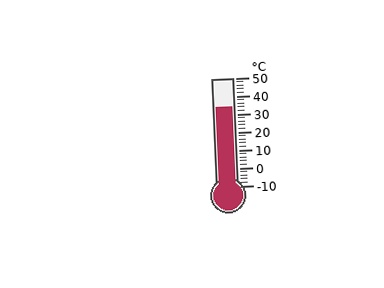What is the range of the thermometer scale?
The thermometer scale ranges from -10°C to 50°C.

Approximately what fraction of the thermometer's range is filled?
The thermometer is filled to approximately 75% of its range.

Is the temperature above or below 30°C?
The temperature is above 30°C.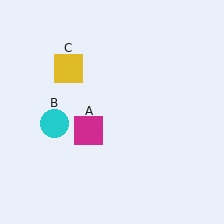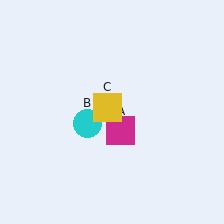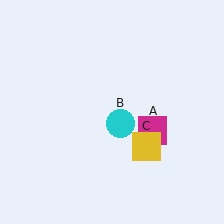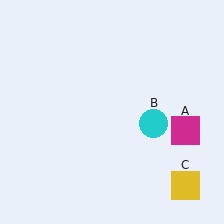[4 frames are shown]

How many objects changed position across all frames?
3 objects changed position: magenta square (object A), cyan circle (object B), yellow square (object C).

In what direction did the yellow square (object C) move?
The yellow square (object C) moved down and to the right.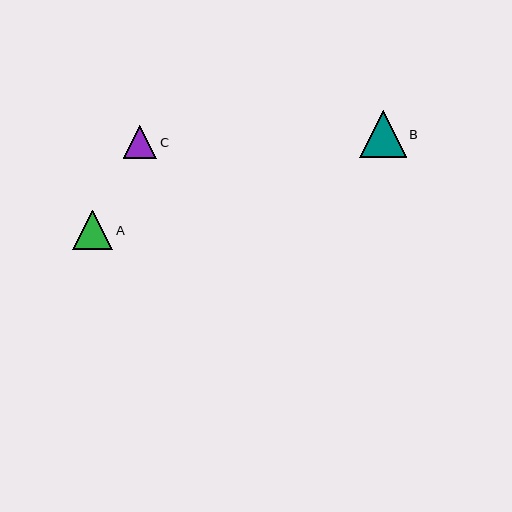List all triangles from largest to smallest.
From largest to smallest: B, A, C.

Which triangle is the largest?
Triangle B is the largest with a size of approximately 46 pixels.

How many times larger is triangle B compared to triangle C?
Triangle B is approximately 1.4 times the size of triangle C.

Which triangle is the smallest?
Triangle C is the smallest with a size of approximately 33 pixels.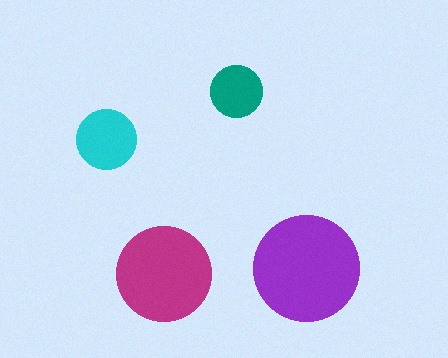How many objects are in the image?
There are 4 objects in the image.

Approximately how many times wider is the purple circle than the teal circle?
About 2 times wider.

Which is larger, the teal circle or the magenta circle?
The magenta one.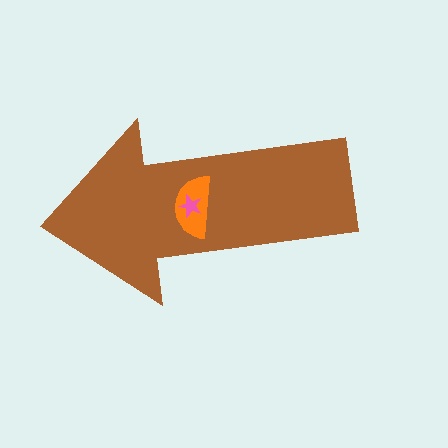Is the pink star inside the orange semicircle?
Yes.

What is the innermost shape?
The pink star.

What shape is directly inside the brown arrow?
The orange semicircle.